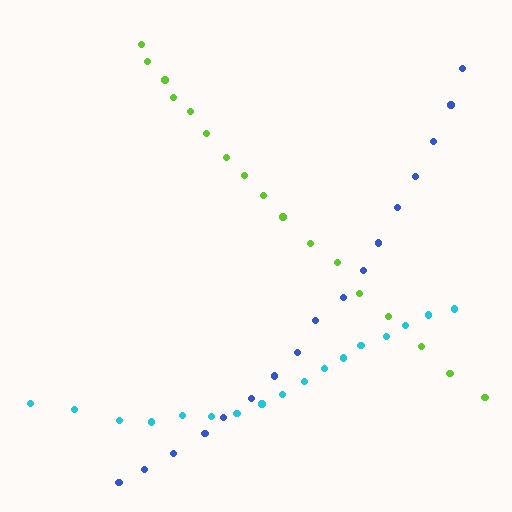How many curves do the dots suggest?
There are 3 distinct paths.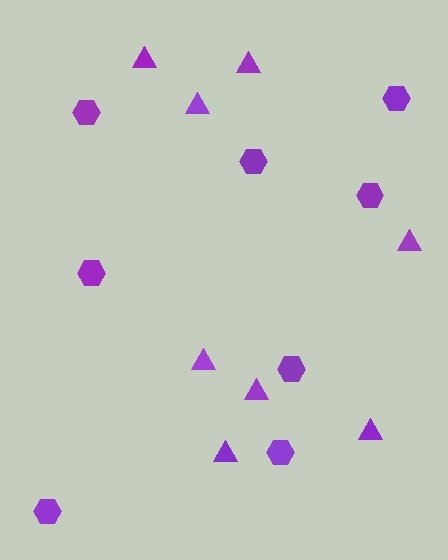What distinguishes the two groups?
There are 2 groups: one group of hexagons (8) and one group of triangles (8).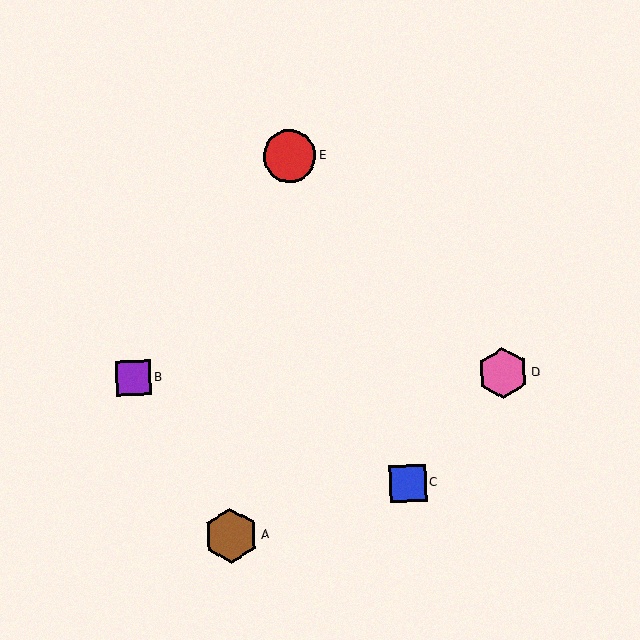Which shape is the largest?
The brown hexagon (labeled A) is the largest.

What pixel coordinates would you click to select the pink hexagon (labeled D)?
Click at (503, 373) to select the pink hexagon D.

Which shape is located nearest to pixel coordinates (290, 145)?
The red circle (labeled E) at (290, 156) is nearest to that location.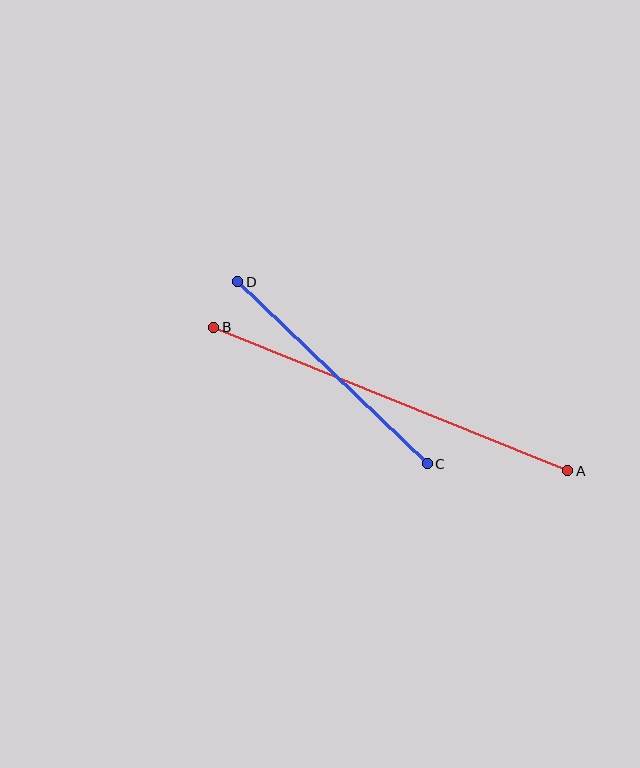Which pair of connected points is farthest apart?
Points A and B are farthest apart.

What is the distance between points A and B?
The distance is approximately 382 pixels.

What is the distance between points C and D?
The distance is approximately 263 pixels.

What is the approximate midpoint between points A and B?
The midpoint is at approximately (391, 399) pixels.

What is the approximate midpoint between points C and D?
The midpoint is at approximately (332, 373) pixels.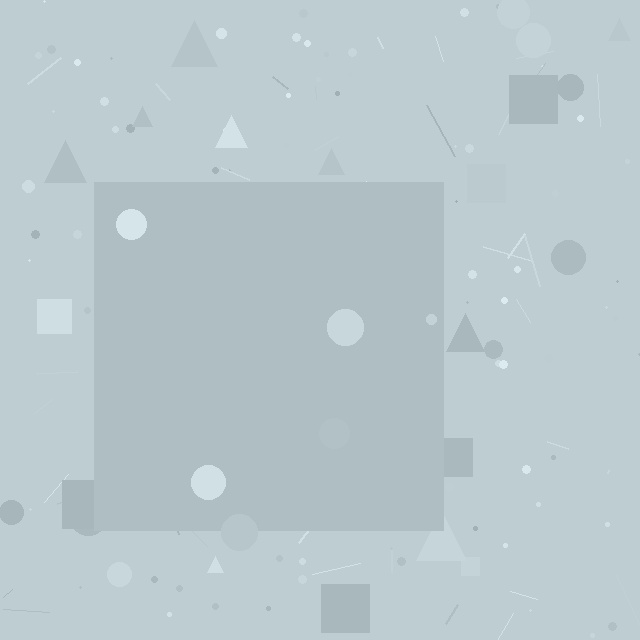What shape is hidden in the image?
A square is hidden in the image.